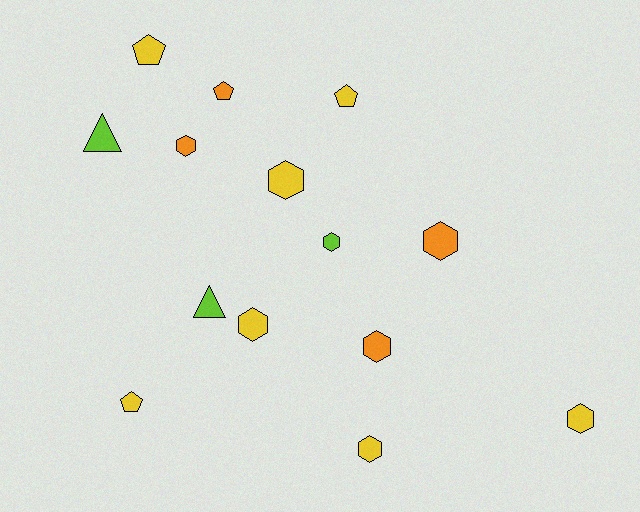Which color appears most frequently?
Yellow, with 7 objects.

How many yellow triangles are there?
There are no yellow triangles.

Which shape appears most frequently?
Hexagon, with 8 objects.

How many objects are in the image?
There are 14 objects.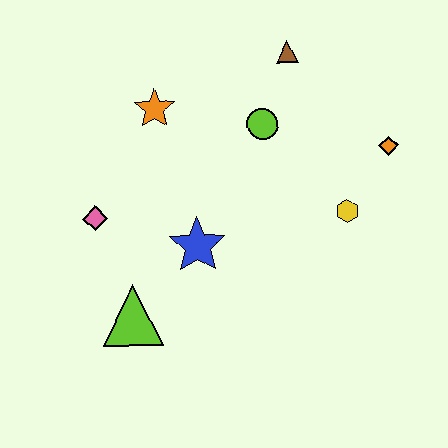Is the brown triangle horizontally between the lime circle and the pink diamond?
No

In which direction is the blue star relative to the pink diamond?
The blue star is to the right of the pink diamond.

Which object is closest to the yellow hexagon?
The orange diamond is closest to the yellow hexagon.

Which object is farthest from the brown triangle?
The lime triangle is farthest from the brown triangle.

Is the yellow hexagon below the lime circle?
Yes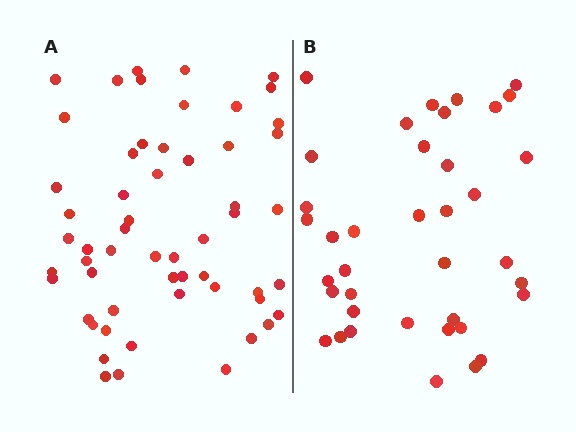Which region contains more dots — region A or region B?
Region A (the left region) has more dots.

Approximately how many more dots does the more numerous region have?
Region A has approximately 20 more dots than region B.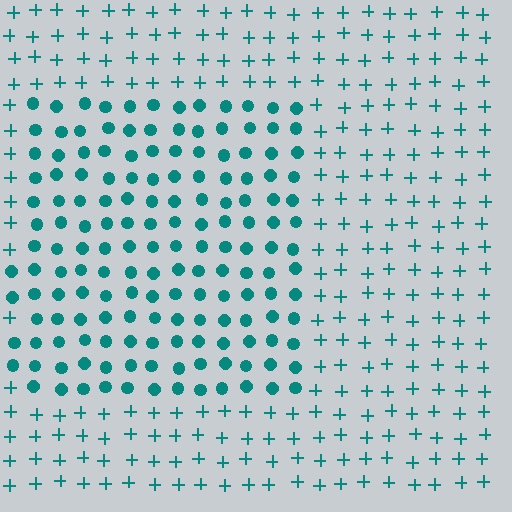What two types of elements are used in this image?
The image uses circles inside the rectangle region and plus signs outside it.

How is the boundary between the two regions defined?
The boundary is defined by a change in element shape: circles inside vs. plus signs outside. All elements share the same color and spacing.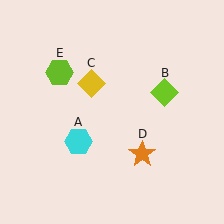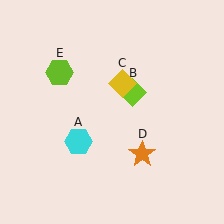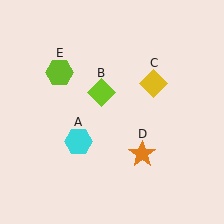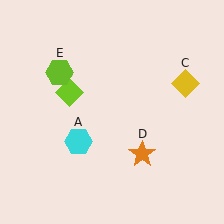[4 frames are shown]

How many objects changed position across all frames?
2 objects changed position: lime diamond (object B), yellow diamond (object C).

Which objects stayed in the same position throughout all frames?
Cyan hexagon (object A) and orange star (object D) and lime hexagon (object E) remained stationary.